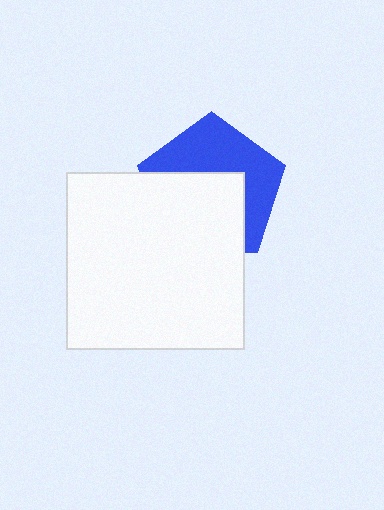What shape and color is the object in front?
The object in front is a white rectangle.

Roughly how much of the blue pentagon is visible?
About half of it is visible (roughly 48%).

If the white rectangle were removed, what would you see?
You would see the complete blue pentagon.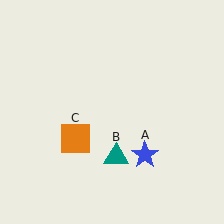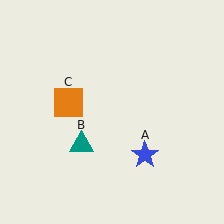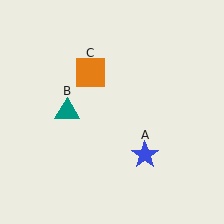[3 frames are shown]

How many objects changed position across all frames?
2 objects changed position: teal triangle (object B), orange square (object C).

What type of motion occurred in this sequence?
The teal triangle (object B), orange square (object C) rotated clockwise around the center of the scene.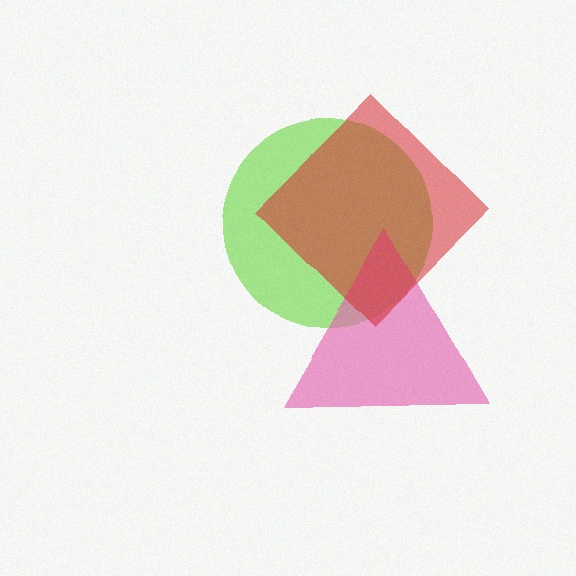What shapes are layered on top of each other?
The layered shapes are: a lime circle, a pink triangle, a red diamond.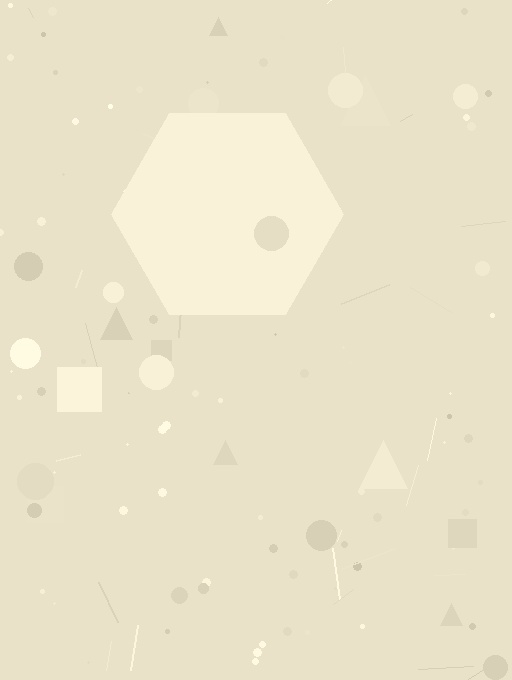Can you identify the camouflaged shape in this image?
The camouflaged shape is a hexagon.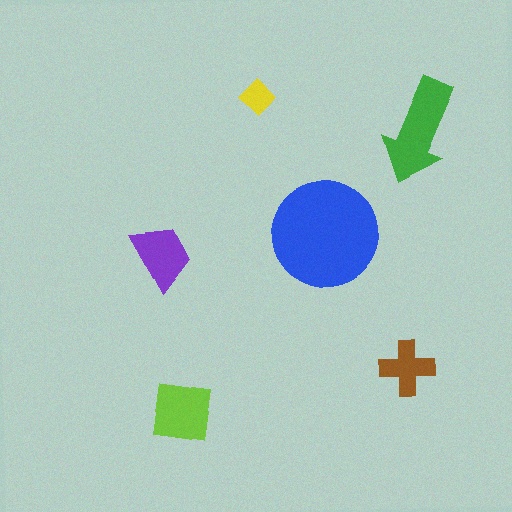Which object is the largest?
The blue circle.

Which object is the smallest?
The yellow diamond.